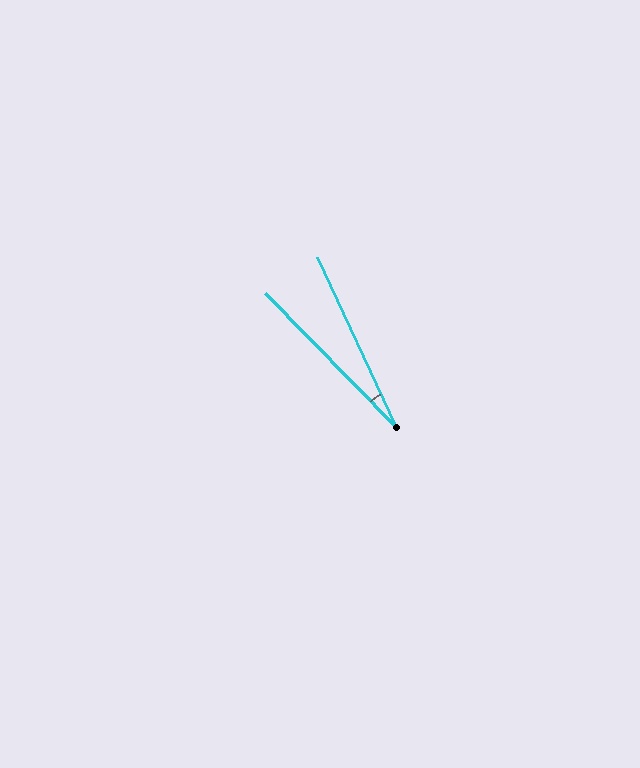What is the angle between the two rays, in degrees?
Approximately 19 degrees.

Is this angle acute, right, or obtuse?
It is acute.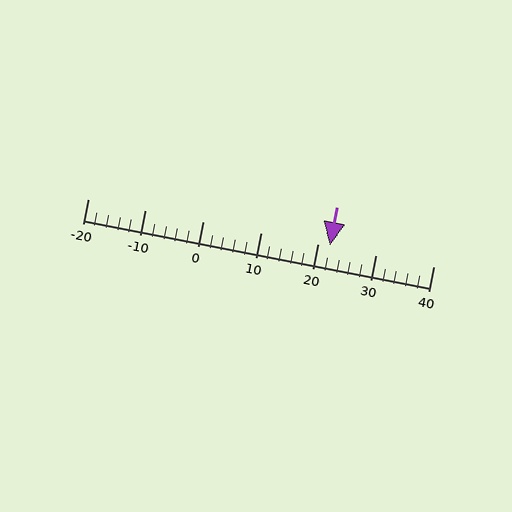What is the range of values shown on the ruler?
The ruler shows values from -20 to 40.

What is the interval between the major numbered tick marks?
The major tick marks are spaced 10 units apart.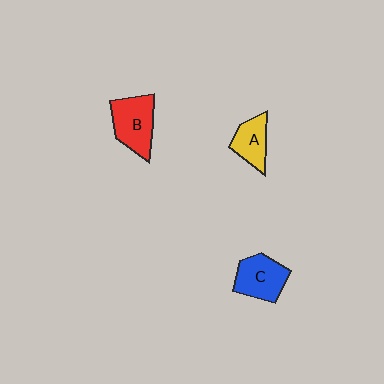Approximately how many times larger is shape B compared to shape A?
Approximately 1.4 times.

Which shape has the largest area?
Shape B (red).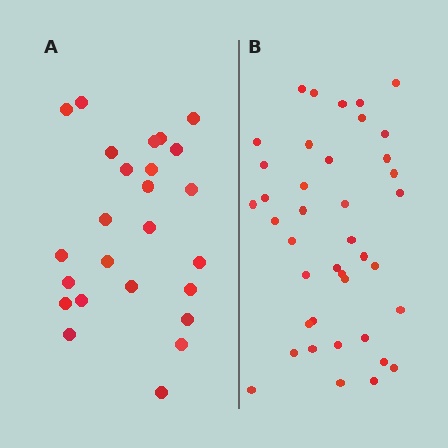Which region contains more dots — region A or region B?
Region B (the right region) has more dots.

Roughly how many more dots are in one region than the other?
Region B has approximately 15 more dots than region A.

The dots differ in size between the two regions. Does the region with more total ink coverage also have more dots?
No. Region A has more total ink coverage because its dots are larger, but region B actually contains more individual dots. Total area can be misleading — the number of items is what matters here.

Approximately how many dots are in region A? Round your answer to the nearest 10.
About 20 dots. (The exact count is 25, which rounds to 20.)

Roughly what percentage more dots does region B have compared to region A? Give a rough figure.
About 60% more.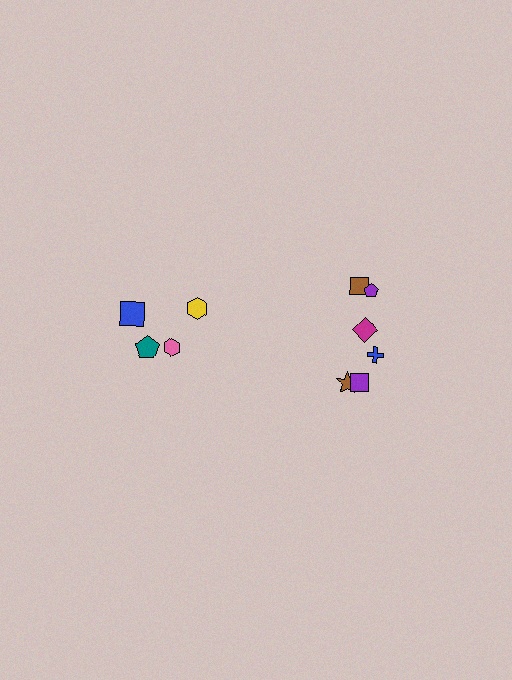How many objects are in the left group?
There are 4 objects.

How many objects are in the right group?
There are 6 objects.